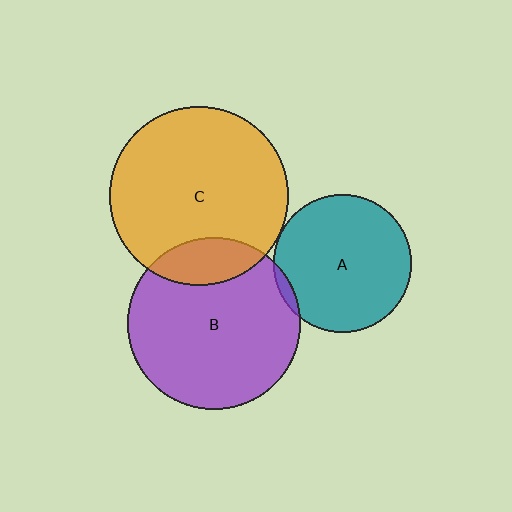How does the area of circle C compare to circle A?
Approximately 1.7 times.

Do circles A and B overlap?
Yes.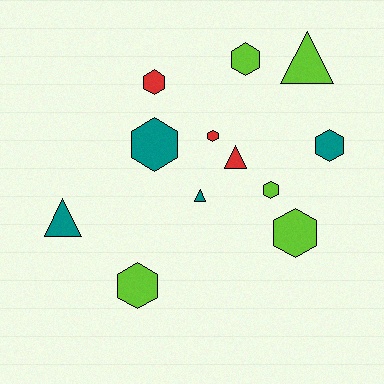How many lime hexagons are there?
There are 4 lime hexagons.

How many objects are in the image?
There are 12 objects.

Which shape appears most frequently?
Hexagon, with 8 objects.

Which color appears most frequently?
Lime, with 5 objects.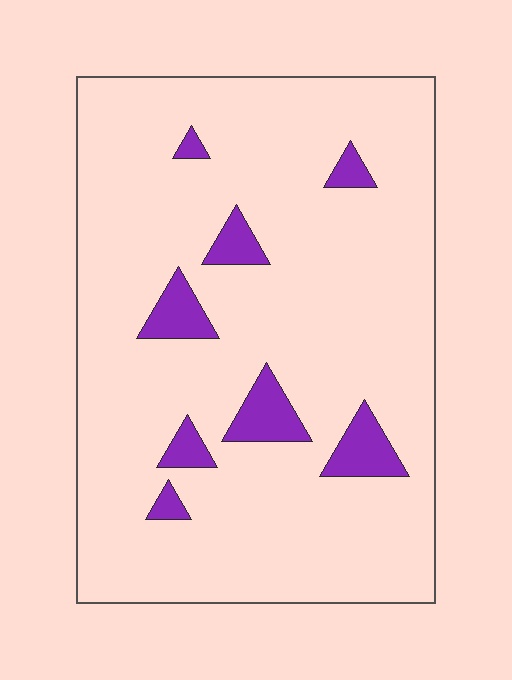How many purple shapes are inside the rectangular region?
8.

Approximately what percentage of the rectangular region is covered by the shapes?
Approximately 10%.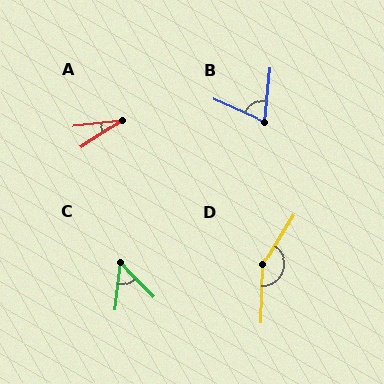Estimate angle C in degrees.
Approximately 51 degrees.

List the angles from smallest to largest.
A (26°), C (51°), B (72°), D (150°).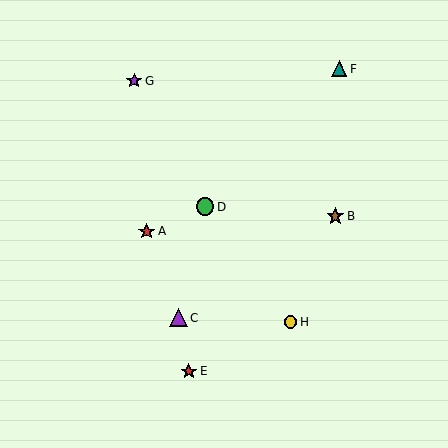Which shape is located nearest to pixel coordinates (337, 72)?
The teal triangle (labeled F) at (339, 69) is nearest to that location.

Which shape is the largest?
The purple triangle (labeled C) is the largest.